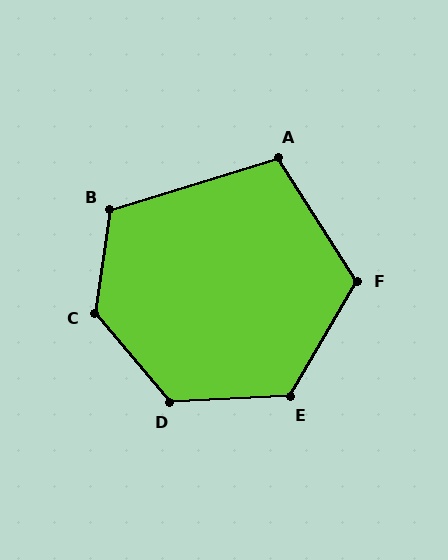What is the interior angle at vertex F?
Approximately 117 degrees (obtuse).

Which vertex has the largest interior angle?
C, at approximately 131 degrees.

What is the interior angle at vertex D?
Approximately 128 degrees (obtuse).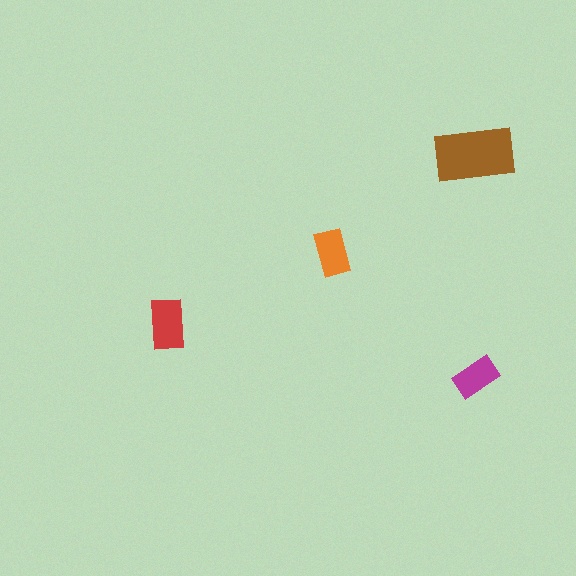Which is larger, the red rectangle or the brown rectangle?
The brown one.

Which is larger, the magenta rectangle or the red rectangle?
The red one.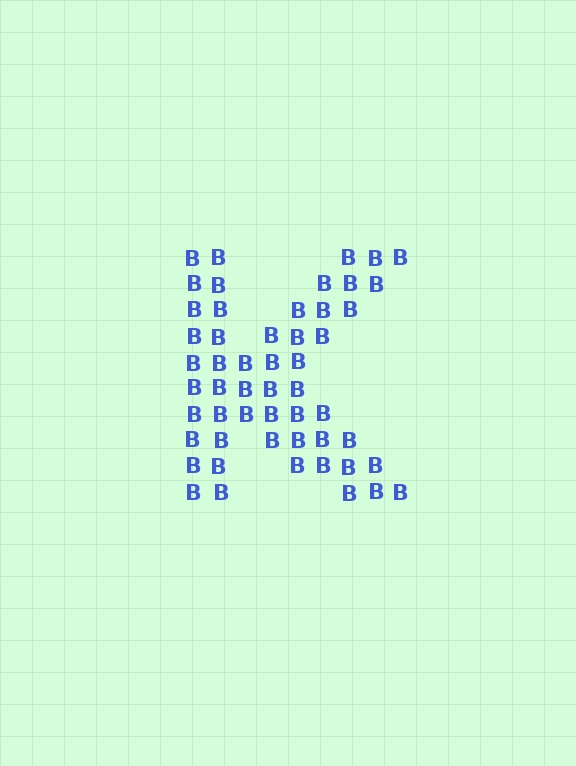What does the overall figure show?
The overall figure shows the letter K.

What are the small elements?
The small elements are letter B's.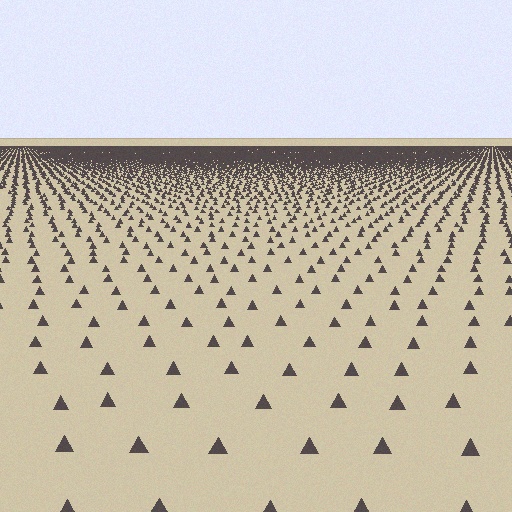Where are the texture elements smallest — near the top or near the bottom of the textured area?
Near the top.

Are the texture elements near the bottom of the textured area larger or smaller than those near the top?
Larger. Near the bottom, elements are closer to the viewer and appear at a bigger on-screen size.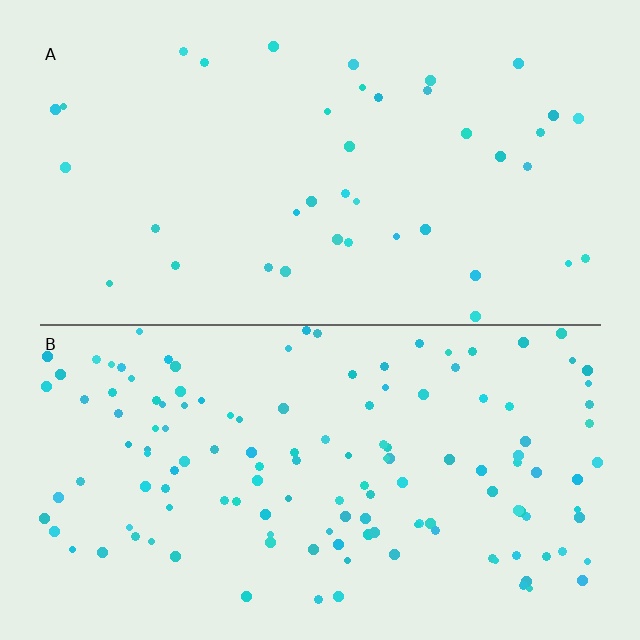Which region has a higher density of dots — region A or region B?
B (the bottom).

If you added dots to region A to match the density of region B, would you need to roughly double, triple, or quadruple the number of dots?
Approximately triple.